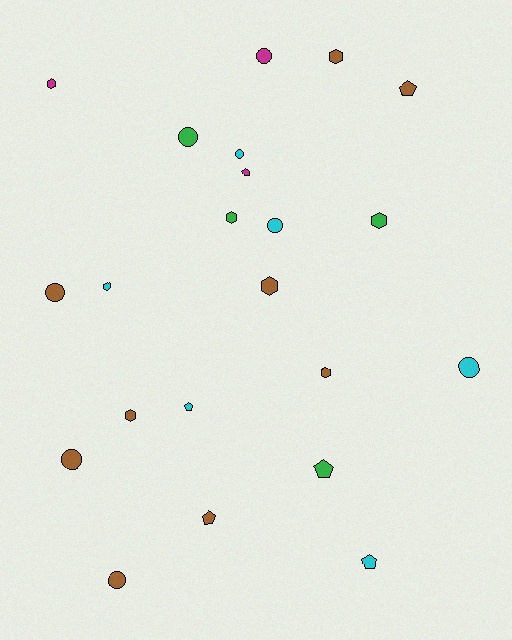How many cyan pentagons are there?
There are 2 cyan pentagons.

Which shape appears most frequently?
Circle, with 8 objects.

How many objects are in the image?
There are 22 objects.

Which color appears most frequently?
Brown, with 9 objects.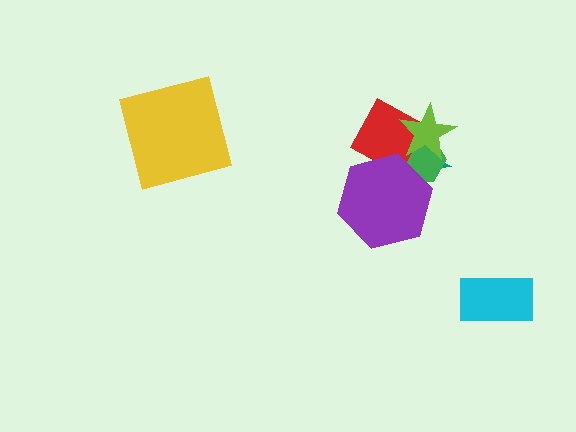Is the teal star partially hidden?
Yes, it is partially covered by another shape.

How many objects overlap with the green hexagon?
4 objects overlap with the green hexagon.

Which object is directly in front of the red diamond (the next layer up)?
The lime star is directly in front of the red diamond.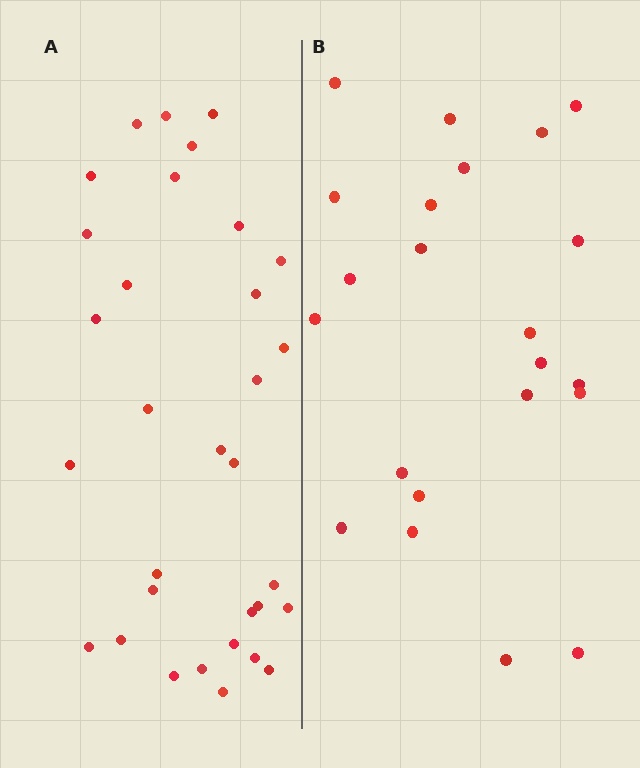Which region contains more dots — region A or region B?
Region A (the left region) has more dots.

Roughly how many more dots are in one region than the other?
Region A has roughly 10 or so more dots than region B.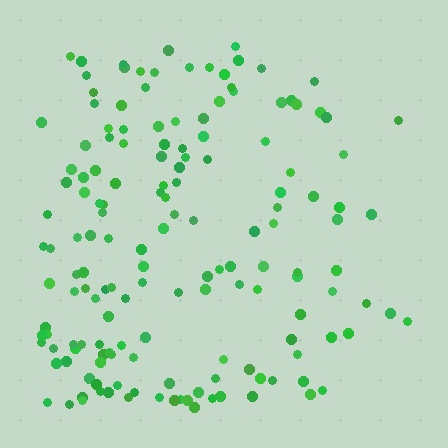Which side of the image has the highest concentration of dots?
The left.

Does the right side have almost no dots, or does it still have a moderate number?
Still a moderate number, just noticeably fewer than the left.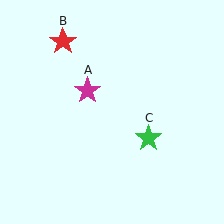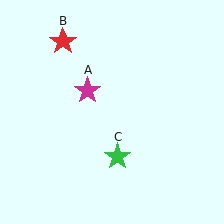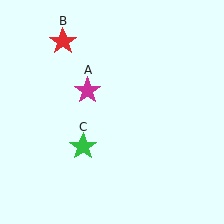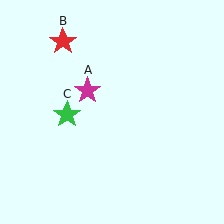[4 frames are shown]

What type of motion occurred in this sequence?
The green star (object C) rotated clockwise around the center of the scene.